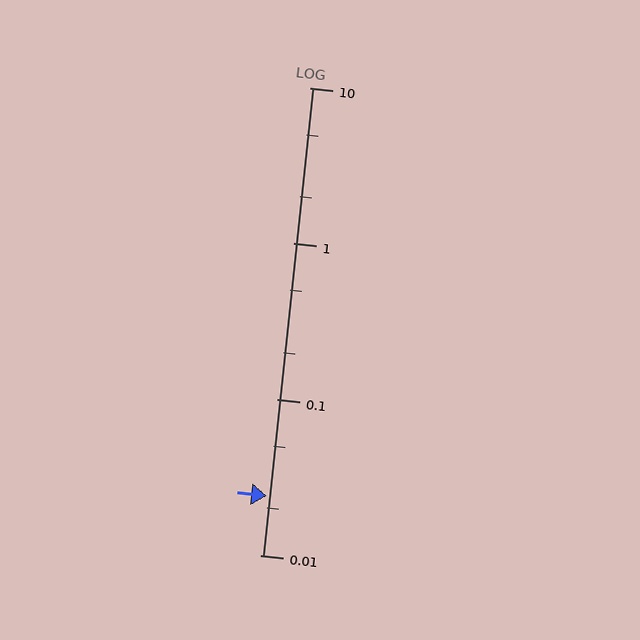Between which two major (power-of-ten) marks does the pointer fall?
The pointer is between 0.01 and 0.1.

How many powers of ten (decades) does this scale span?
The scale spans 3 decades, from 0.01 to 10.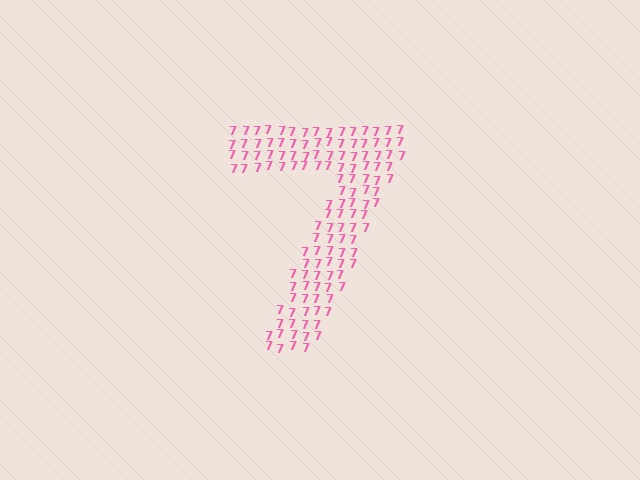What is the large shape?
The large shape is the digit 7.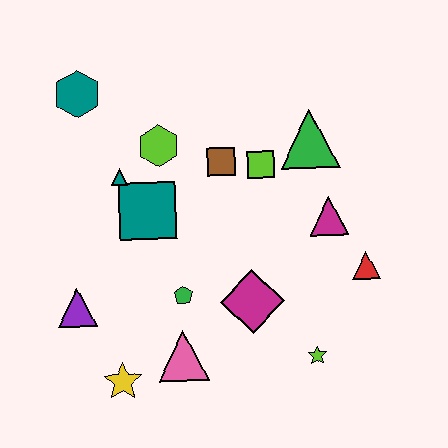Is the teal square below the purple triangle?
No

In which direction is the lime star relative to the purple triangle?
The lime star is to the right of the purple triangle.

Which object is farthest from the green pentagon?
The teal hexagon is farthest from the green pentagon.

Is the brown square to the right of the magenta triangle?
No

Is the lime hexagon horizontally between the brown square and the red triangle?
No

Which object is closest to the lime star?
The magenta diamond is closest to the lime star.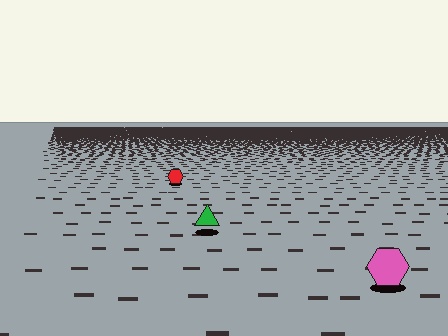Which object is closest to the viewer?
The pink hexagon is closest. The texture marks near it are larger and more spread out.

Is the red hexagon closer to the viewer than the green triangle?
No. The green triangle is closer — you can tell from the texture gradient: the ground texture is coarser near it.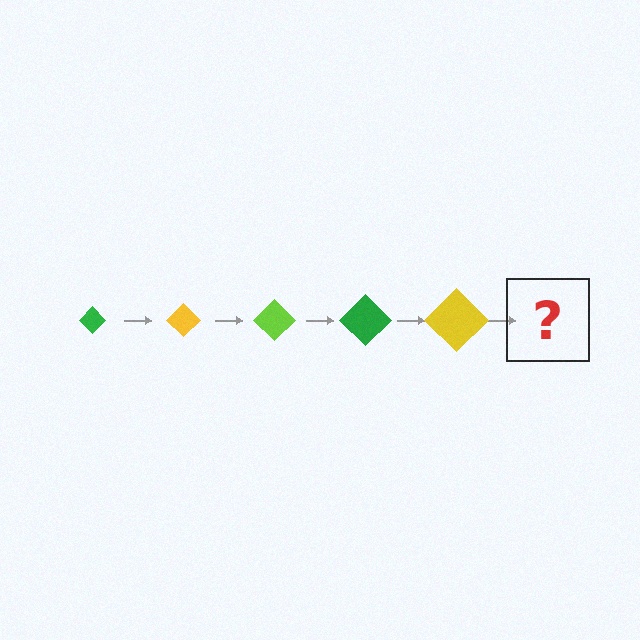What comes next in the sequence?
The next element should be a lime diamond, larger than the previous one.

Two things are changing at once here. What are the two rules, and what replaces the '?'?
The two rules are that the diamond grows larger each step and the color cycles through green, yellow, and lime. The '?' should be a lime diamond, larger than the previous one.